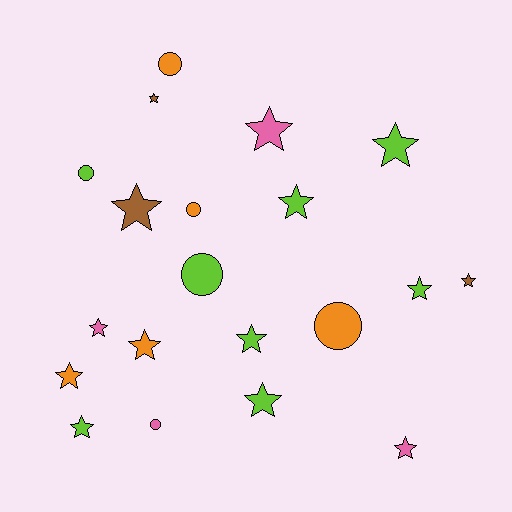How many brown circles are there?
There are no brown circles.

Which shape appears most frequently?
Star, with 14 objects.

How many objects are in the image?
There are 20 objects.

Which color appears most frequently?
Lime, with 8 objects.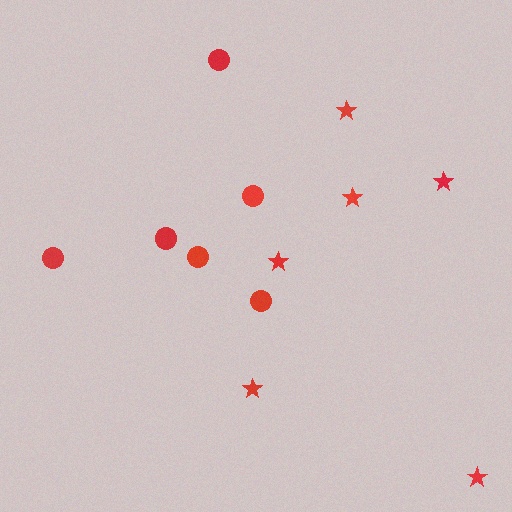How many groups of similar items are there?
There are 2 groups: one group of circles (6) and one group of stars (6).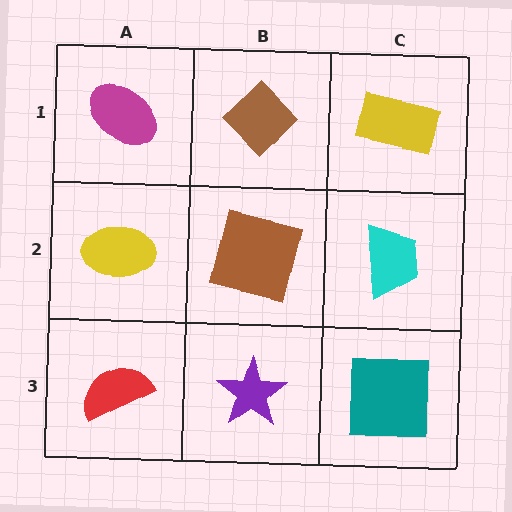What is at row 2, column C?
A cyan trapezoid.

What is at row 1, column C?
A yellow rectangle.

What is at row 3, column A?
A red semicircle.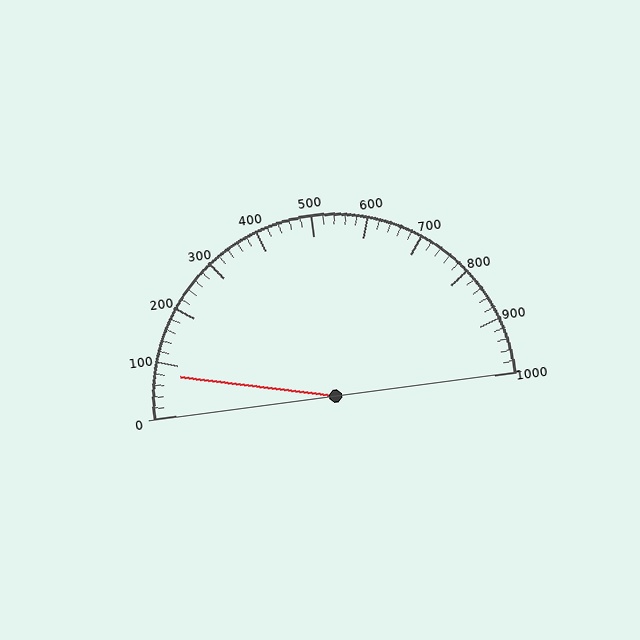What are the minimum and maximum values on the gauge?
The gauge ranges from 0 to 1000.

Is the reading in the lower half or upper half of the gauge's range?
The reading is in the lower half of the range (0 to 1000).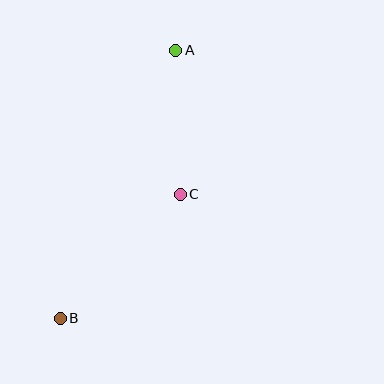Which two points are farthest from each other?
Points A and B are farthest from each other.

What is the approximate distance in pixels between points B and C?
The distance between B and C is approximately 173 pixels.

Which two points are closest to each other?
Points A and C are closest to each other.